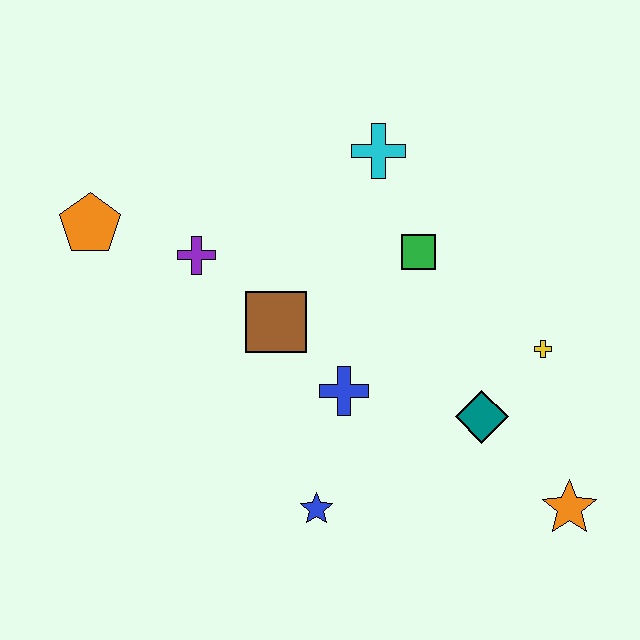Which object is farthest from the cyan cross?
The orange star is farthest from the cyan cross.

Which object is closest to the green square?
The cyan cross is closest to the green square.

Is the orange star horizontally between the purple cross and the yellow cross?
No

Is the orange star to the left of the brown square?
No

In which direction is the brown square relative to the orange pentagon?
The brown square is to the right of the orange pentagon.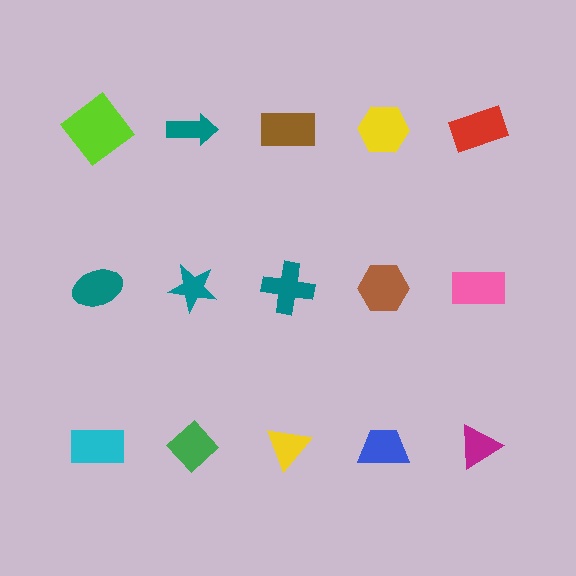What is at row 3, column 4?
A blue trapezoid.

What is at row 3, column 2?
A green diamond.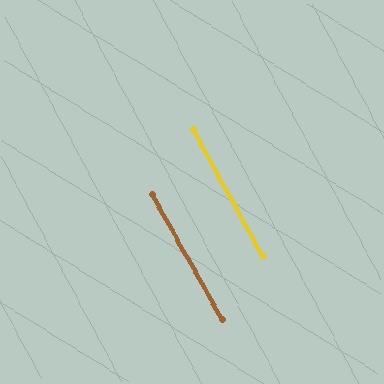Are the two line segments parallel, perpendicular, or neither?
Parallel — their directions differ by only 0.5°.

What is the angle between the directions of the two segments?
Approximately 0 degrees.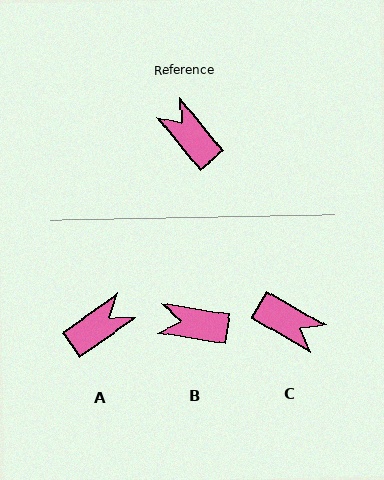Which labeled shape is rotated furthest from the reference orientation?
C, about 159 degrees away.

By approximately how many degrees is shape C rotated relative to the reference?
Approximately 159 degrees clockwise.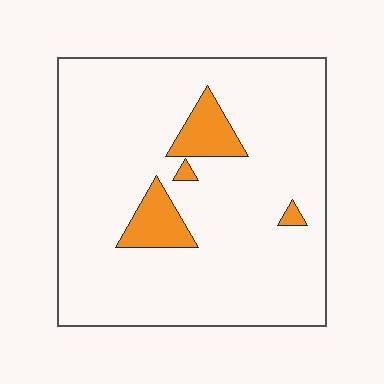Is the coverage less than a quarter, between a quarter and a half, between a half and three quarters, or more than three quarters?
Less than a quarter.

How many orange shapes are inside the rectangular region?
4.